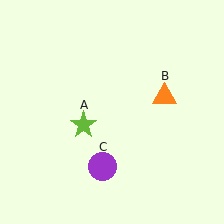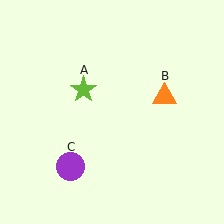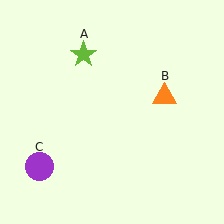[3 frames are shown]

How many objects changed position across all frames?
2 objects changed position: lime star (object A), purple circle (object C).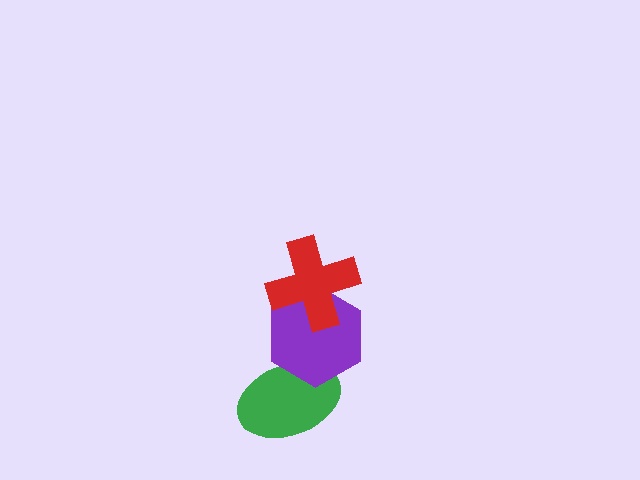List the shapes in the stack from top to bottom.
From top to bottom: the red cross, the purple hexagon, the green ellipse.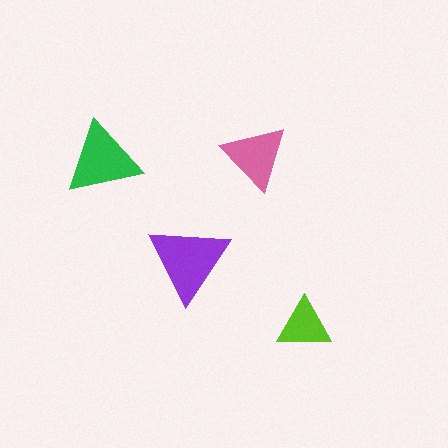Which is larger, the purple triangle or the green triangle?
The purple one.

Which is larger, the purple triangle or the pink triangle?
The purple one.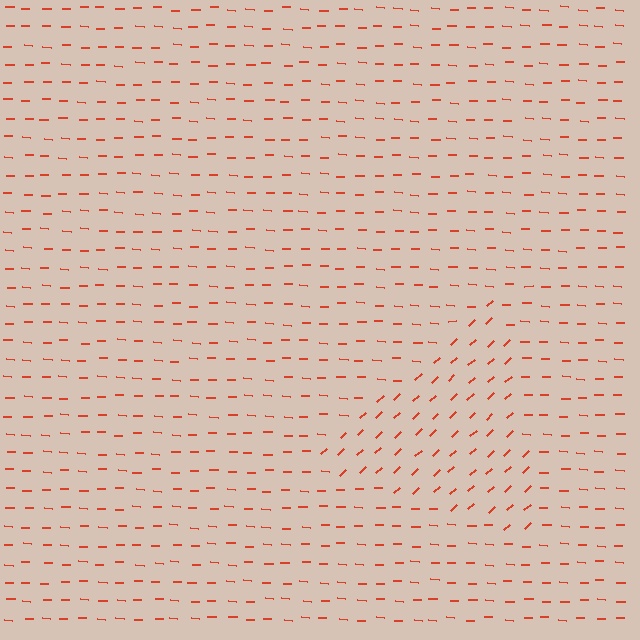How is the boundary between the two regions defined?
The boundary is defined purely by a change in line orientation (approximately 45 degrees difference). All lines are the same color and thickness.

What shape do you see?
I see a triangle.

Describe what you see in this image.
The image is filled with small red line segments. A triangle region in the image has lines oriented differently from the surrounding lines, creating a visible texture boundary.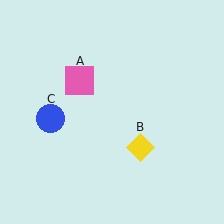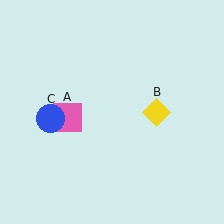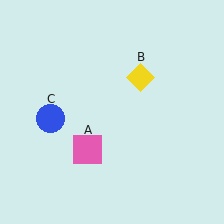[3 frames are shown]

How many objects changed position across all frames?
2 objects changed position: pink square (object A), yellow diamond (object B).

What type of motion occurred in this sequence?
The pink square (object A), yellow diamond (object B) rotated counterclockwise around the center of the scene.